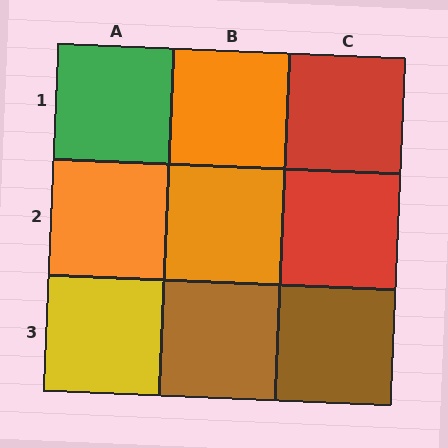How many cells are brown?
2 cells are brown.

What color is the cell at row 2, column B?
Orange.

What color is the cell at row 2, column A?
Orange.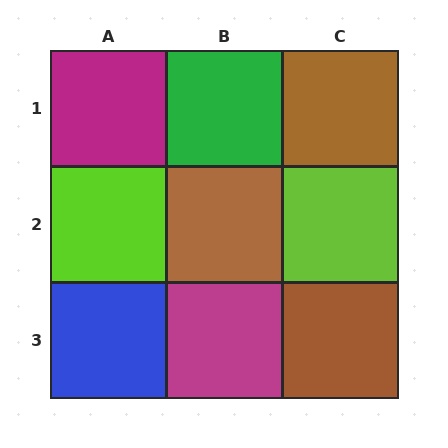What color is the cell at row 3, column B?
Magenta.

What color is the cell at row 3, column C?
Brown.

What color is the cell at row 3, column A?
Blue.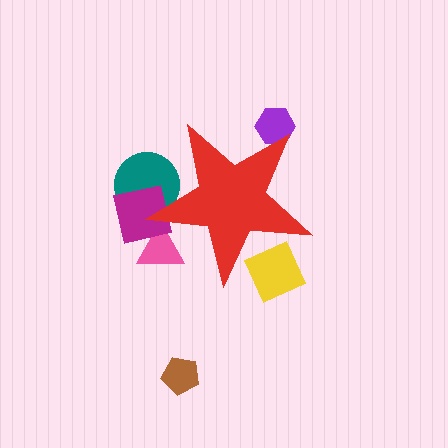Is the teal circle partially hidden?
Yes, the teal circle is partially hidden behind the red star.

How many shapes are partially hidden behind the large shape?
5 shapes are partially hidden.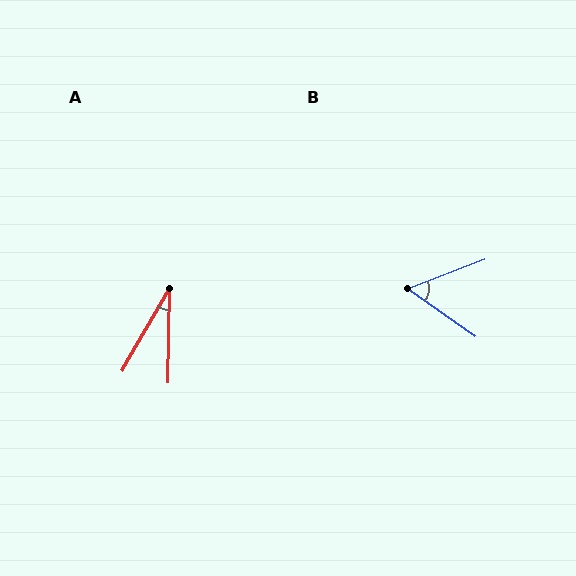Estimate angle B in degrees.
Approximately 56 degrees.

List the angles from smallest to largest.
A (29°), B (56°).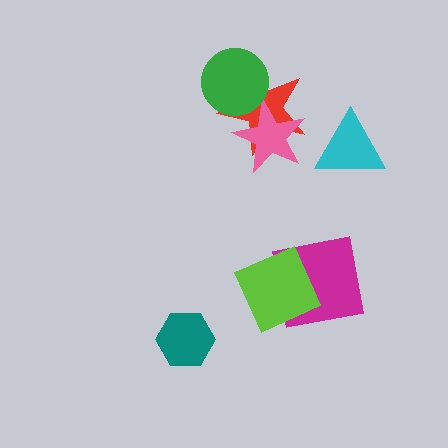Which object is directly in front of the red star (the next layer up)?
The pink star is directly in front of the red star.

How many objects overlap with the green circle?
1 object overlaps with the green circle.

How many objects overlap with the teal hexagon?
0 objects overlap with the teal hexagon.